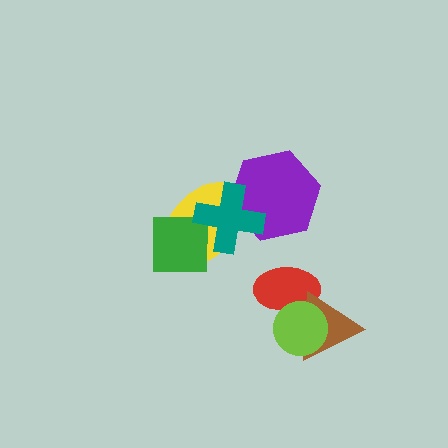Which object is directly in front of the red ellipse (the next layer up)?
The brown triangle is directly in front of the red ellipse.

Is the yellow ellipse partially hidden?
Yes, it is partially covered by another shape.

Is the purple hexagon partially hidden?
Yes, it is partially covered by another shape.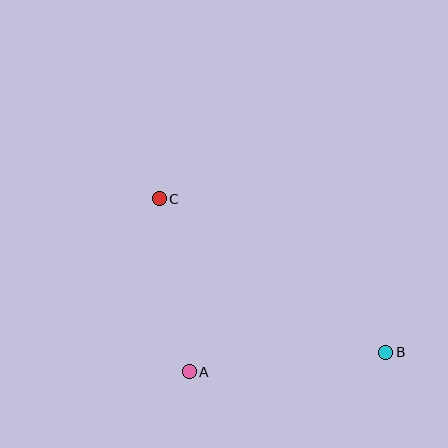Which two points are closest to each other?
Points A and C are closest to each other.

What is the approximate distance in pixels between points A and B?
The distance between A and B is approximately 197 pixels.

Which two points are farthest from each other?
Points B and C are farthest from each other.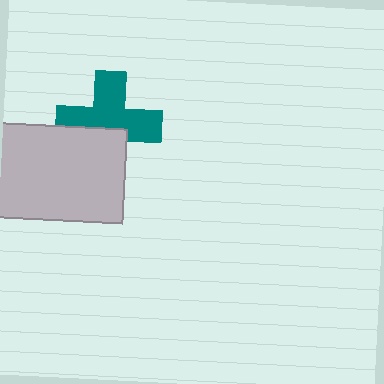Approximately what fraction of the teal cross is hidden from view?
Roughly 37% of the teal cross is hidden behind the light gray rectangle.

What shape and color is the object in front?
The object in front is a light gray rectangle.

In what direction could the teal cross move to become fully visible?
The teal cross could move up. That would shift it out from behind the light gray rectangle entirely.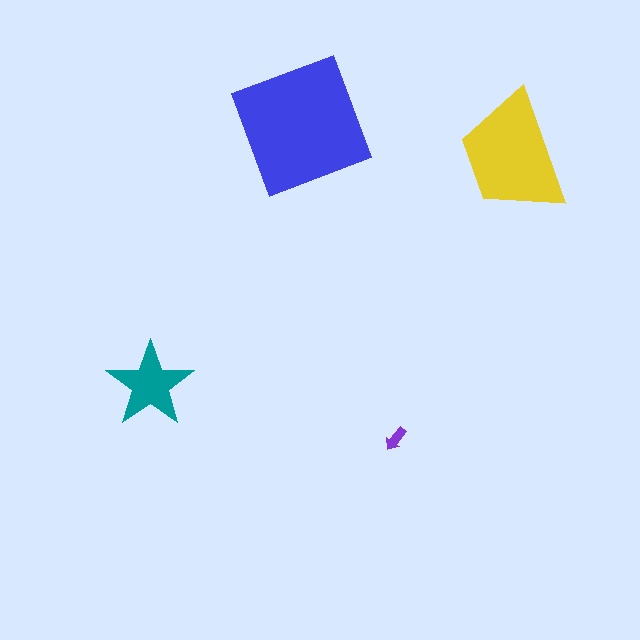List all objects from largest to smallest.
The blue square, the yellow trapezoid, the teal star, the purple arrow.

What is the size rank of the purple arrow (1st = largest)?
4th.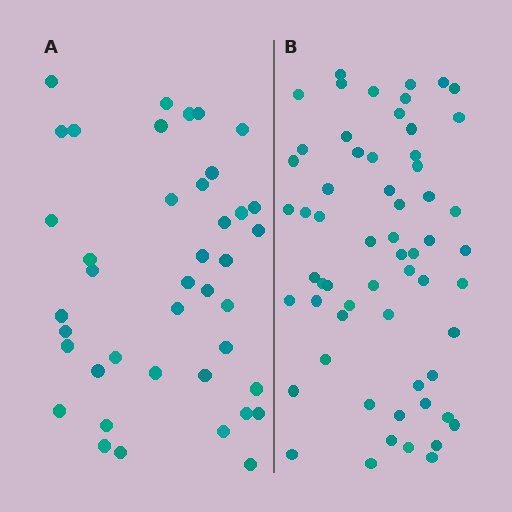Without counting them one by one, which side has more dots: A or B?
Region B (the right region) has more dots.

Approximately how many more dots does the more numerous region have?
Region B has approximately 20 more dots than region A.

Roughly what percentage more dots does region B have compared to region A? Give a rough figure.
About 45% more.